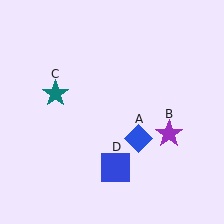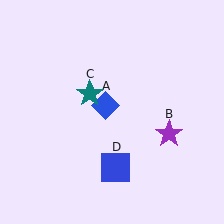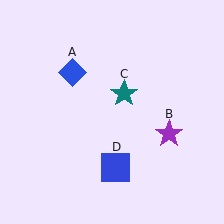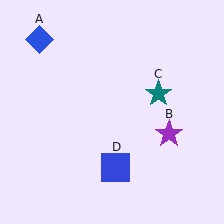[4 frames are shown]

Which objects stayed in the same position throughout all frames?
Purple star (object B) and blue square (object D) remained stationary.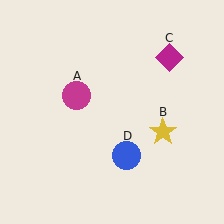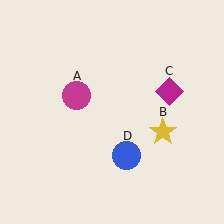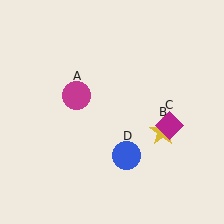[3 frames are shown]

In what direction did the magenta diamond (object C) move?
The magenta diamond (object C) moved down.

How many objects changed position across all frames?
1 object changed position: magenta diamond (object C).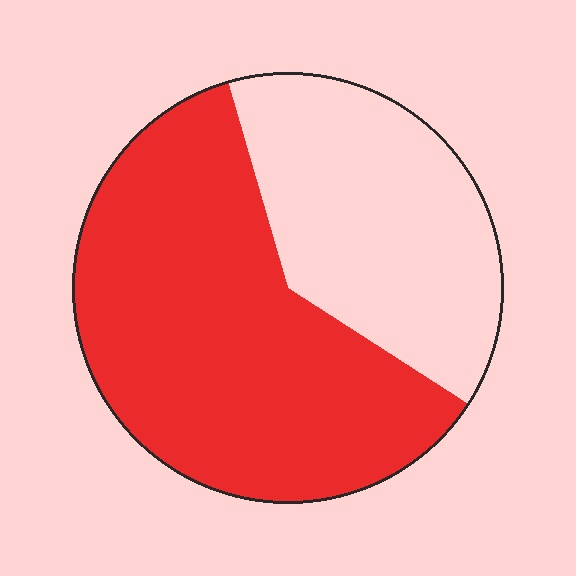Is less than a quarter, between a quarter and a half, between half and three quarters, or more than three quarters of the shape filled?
Between half and three quarters.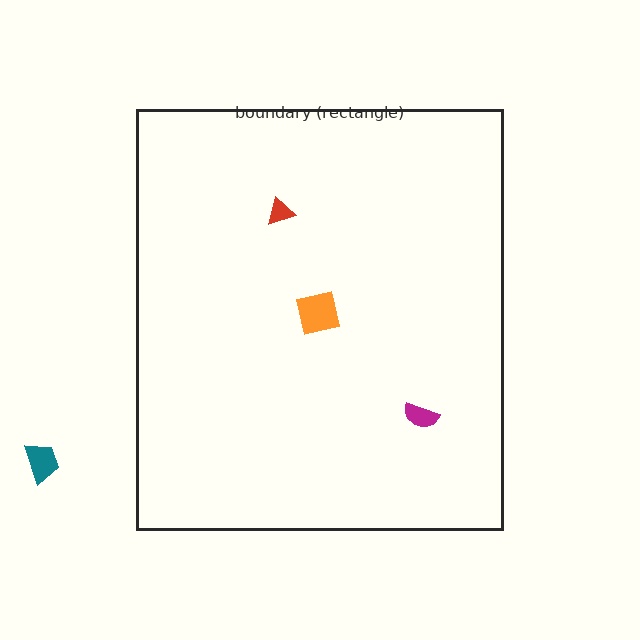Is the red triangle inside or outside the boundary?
Inside.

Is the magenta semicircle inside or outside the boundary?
Inside.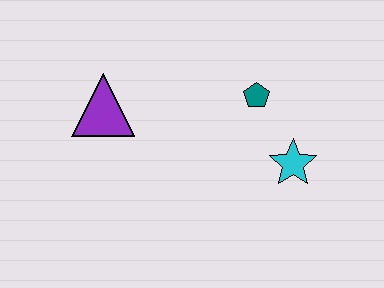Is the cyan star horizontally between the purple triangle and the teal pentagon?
No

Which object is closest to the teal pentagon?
The cyan star is closest to the teal pentagon.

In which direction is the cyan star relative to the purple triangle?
The cyan star is to the right of the purple triangle.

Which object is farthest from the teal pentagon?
The purple triangle is farthest from the teal pentagon.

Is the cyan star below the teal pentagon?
Yes